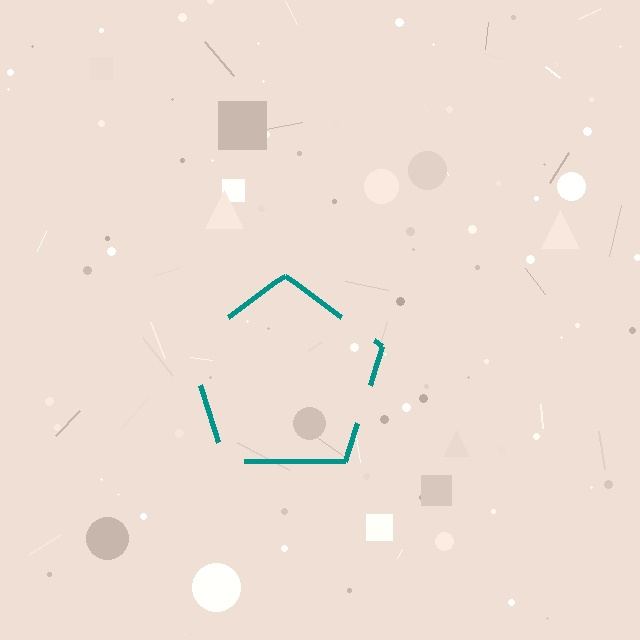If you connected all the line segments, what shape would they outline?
They would outline a pentagon.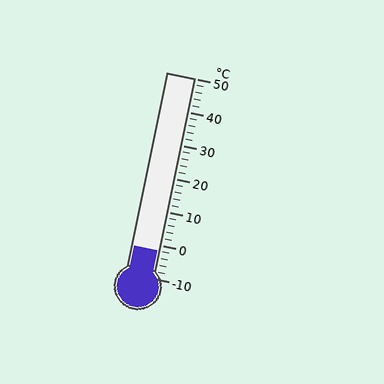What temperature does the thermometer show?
The thermometer shows approximately -2°C.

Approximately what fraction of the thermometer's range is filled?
The thermometer is filled to approximately 15% of its range.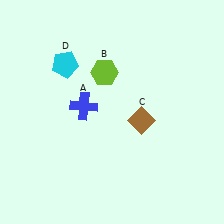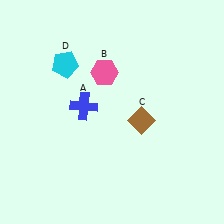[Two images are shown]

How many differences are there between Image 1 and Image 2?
There is 1 difference between the two images.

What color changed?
The hexagon (B) changed from lime in Image 1 to pink in Image 2.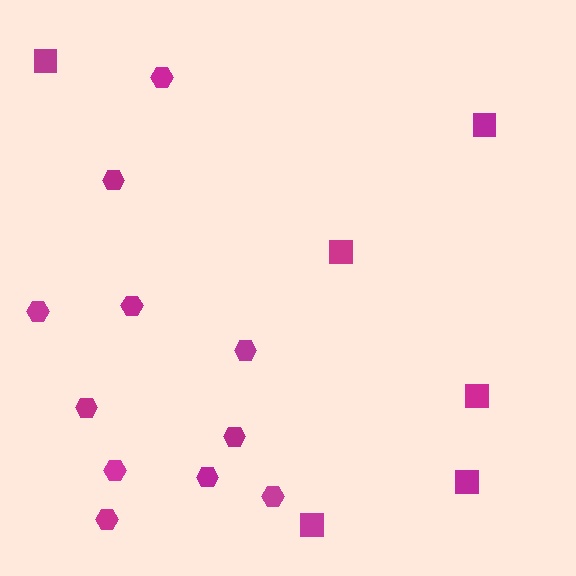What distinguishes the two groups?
There are 2 groups: one group of squares (6) and one group of hexagons (11).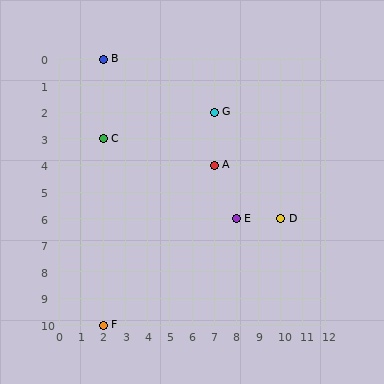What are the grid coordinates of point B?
Point B is at grid coordinates (2, 0).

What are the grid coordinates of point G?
Point G is at grid coordinates (7, 2).